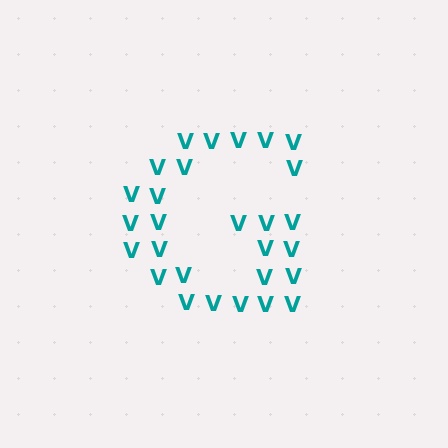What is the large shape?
The large shape is the letter G.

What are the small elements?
The small elements are letter V's.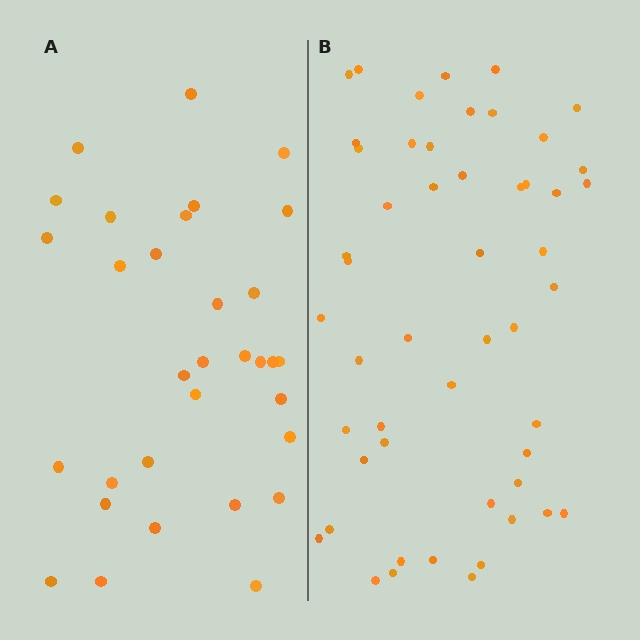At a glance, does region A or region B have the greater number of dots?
Region B (the right region) has more dots.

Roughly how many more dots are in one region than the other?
Region B has approximately 20 more dots than region A.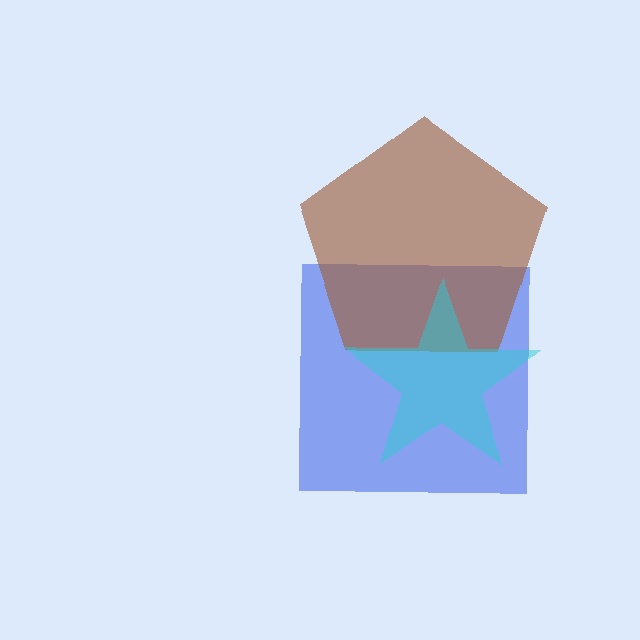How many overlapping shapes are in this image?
There are 3 overlapping shapes in the image.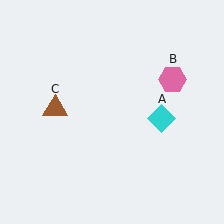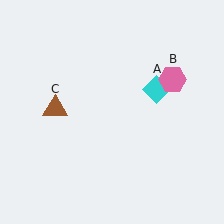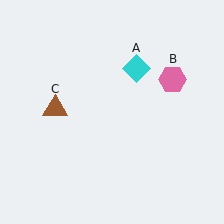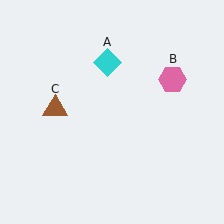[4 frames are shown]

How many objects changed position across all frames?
1 object changed position: cyan diamond (object A).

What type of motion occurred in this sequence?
The cyan diamond (object A) rotated counterclockwise around the center of the scene.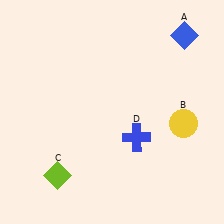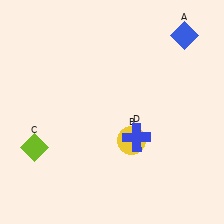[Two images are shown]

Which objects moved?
The objects that moved are: the yellow circle (B), the lime diamond (C).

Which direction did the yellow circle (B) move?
The yellow circle (B) moved left.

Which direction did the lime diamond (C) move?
The lime diamond (C) moved up.